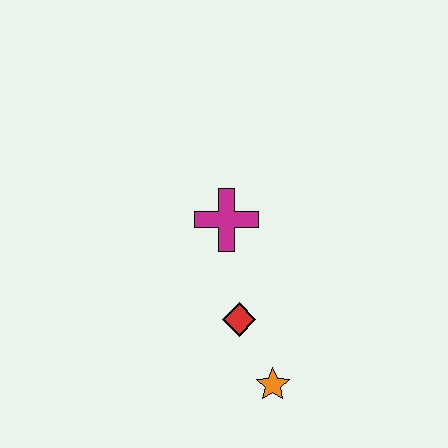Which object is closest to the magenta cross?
The red diamond is closest to the magenta cross.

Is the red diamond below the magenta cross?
Yes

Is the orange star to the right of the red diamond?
Yes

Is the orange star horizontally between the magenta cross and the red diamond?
No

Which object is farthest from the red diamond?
The magenta cross is farthest from the red diamond.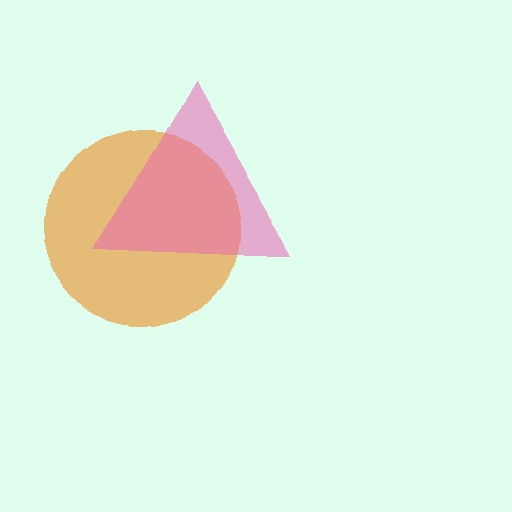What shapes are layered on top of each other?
The layered shapes are: an orange circle, a pink triangle.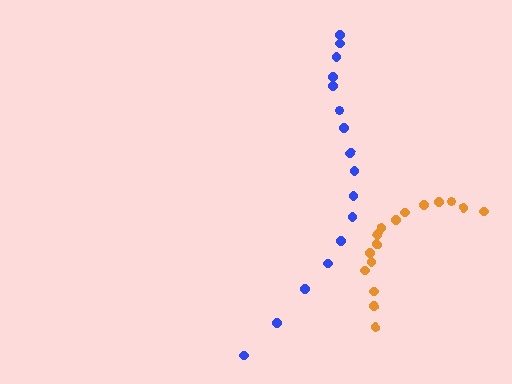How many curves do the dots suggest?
There are 2 distinct paths.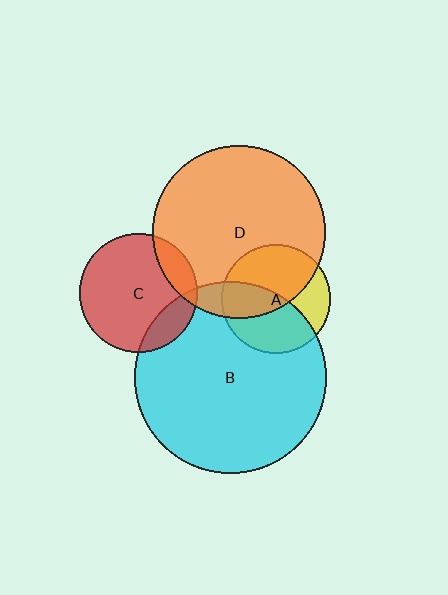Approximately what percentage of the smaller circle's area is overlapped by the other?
Approximately 55%.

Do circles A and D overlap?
Yes.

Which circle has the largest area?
Circle B (cyan).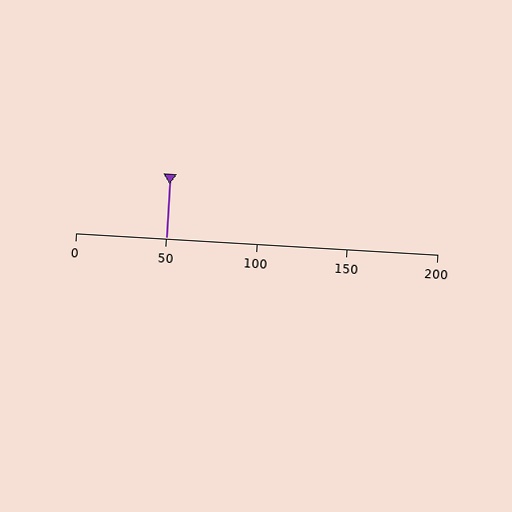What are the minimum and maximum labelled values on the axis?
The axis runs from 0 to 200.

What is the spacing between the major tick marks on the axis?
The major ticks are spaced 50 apart.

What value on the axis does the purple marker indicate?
The marker indicates approximately 50.